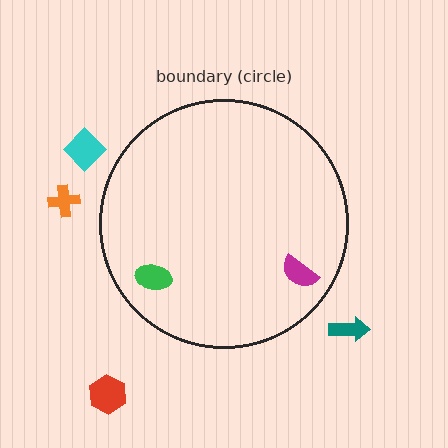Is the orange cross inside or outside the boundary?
Outside.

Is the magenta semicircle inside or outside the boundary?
Inside.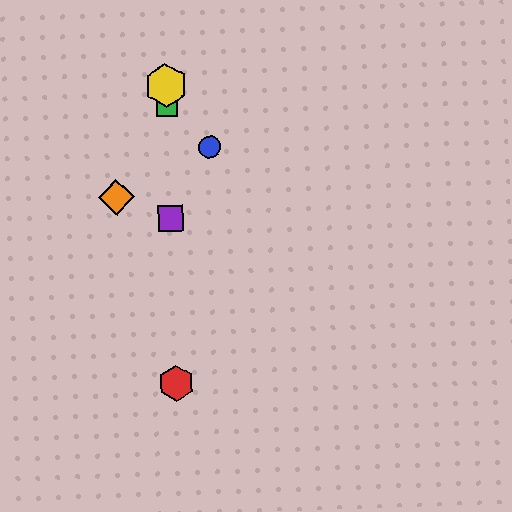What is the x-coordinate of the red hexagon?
The red hexagon is at x≈176.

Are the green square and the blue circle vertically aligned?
No, the green square is at x≈167 and the blue circle is at x≈210.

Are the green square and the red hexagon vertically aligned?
Yes, both are at x≈167.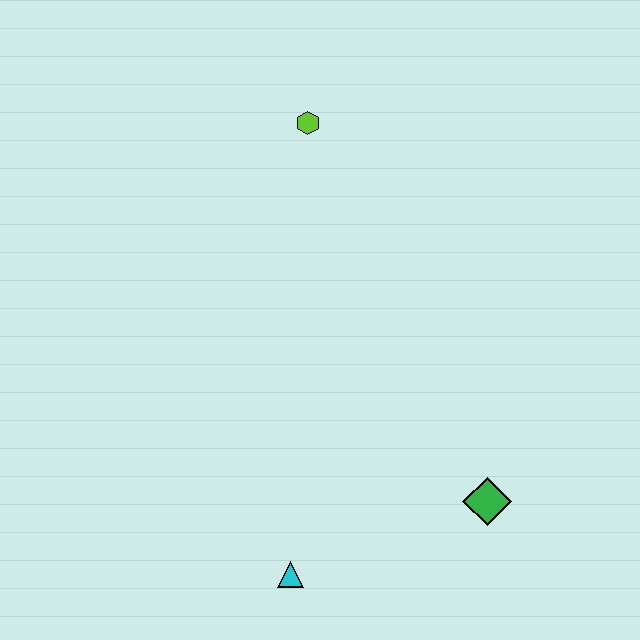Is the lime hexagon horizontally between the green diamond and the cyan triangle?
Yes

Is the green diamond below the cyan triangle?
No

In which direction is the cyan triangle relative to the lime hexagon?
The cyan triangle is below the lime hexagon.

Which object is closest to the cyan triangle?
The green diamond is closest to the cyan triangle.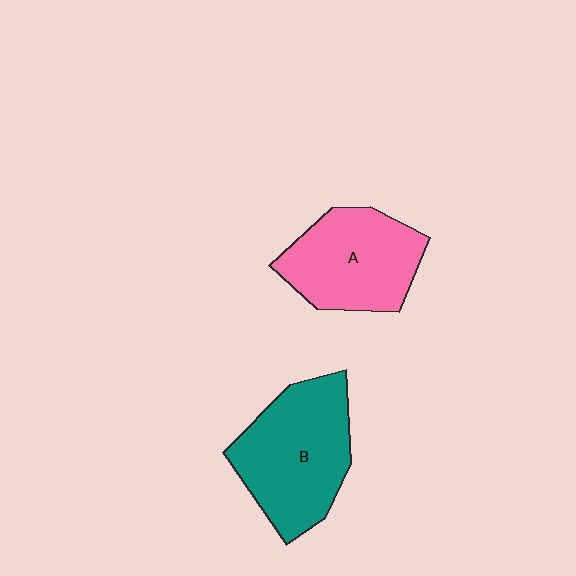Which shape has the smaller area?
Shape A (pink).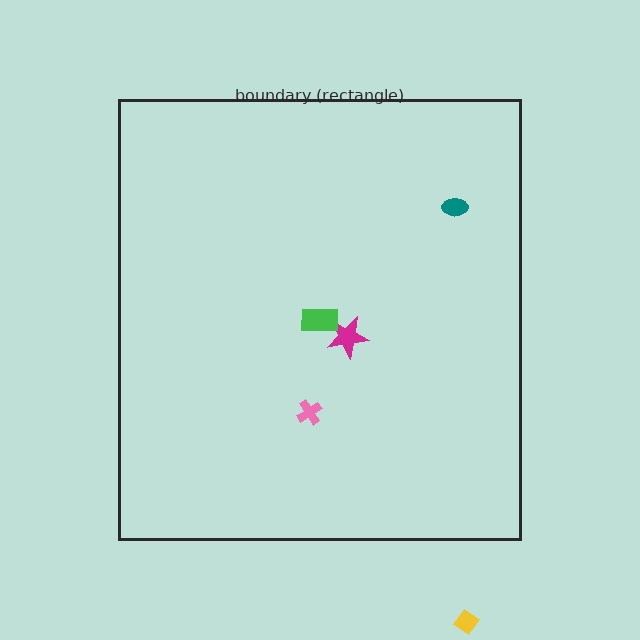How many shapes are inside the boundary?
4 inside, 1 outside.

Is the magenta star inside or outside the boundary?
Inside.